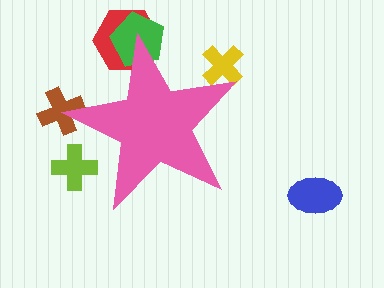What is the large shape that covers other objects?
A pink star.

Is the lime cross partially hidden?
Yes, the lime cross is partially hidden behind the pink star.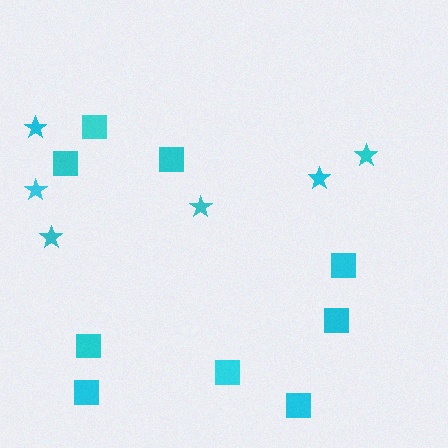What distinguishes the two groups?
There are 2 groups: one group of squares (9) and one group of stars (6).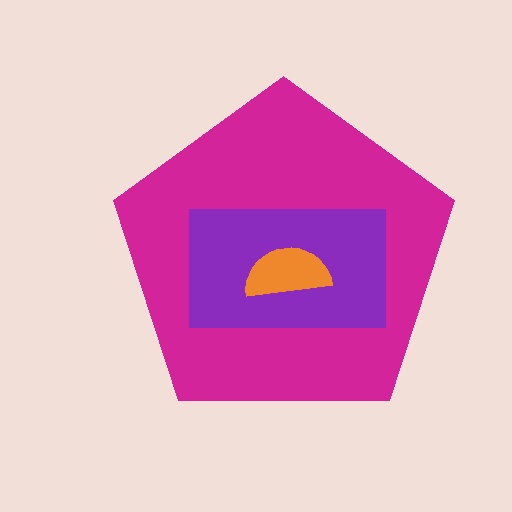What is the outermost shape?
The magenta pentagon.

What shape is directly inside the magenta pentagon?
The purple rectangle.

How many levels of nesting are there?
3.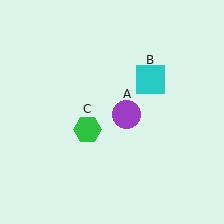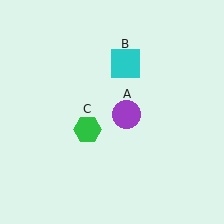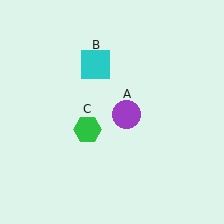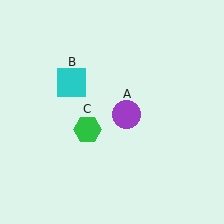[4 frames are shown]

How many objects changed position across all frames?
1 object changed position: cyan square (object B).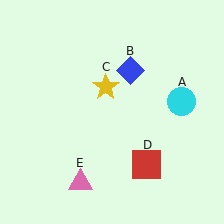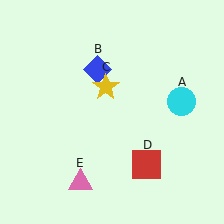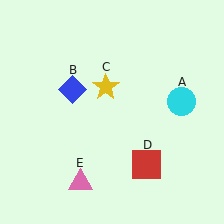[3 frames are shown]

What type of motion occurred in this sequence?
The blue diamond (object B) rotated counterclockwise around the center of the scene.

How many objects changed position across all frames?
1 object changed position: blue diamond (object B).